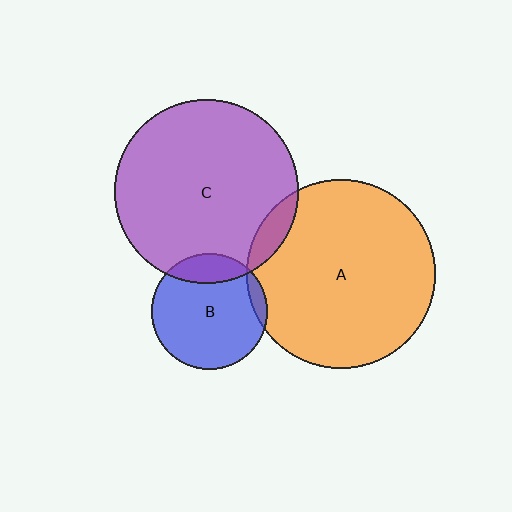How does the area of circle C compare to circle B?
Approximately 2.5 times.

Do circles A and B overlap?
Yes.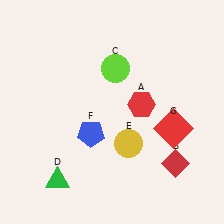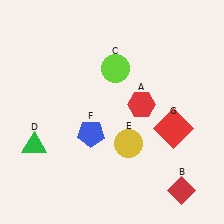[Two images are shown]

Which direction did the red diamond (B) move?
The red diamond (B) moved down.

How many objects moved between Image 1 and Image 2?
2 objects moved between the two images.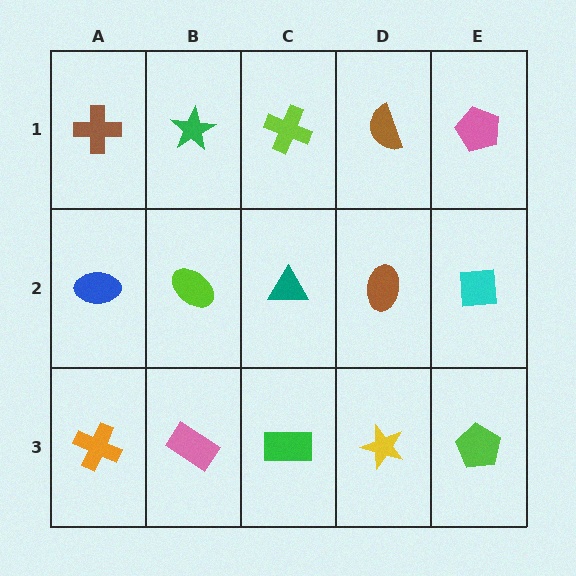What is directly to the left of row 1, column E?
A brown semicircle.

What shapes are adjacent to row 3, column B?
A lime ellipse (row 2, column B), an orange cross (row 3, column A), a green rectangle (row 3, column C).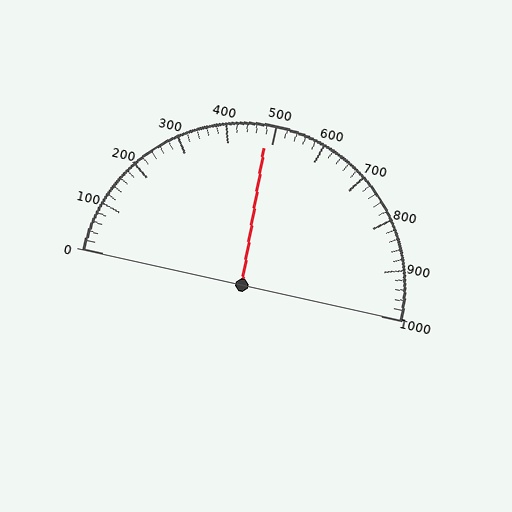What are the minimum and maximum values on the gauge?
The gauge ranges from 0 to 1000.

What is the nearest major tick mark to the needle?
The nearest major tick mark is 500.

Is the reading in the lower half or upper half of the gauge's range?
The reading is in the lower half of the range (0 to 1000).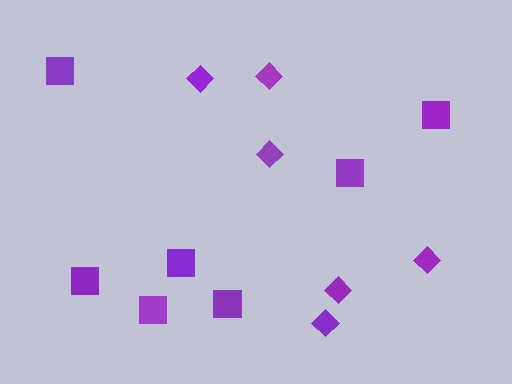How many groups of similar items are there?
There are 2 groups: one group of squares (7) and one group of diamonds (6).